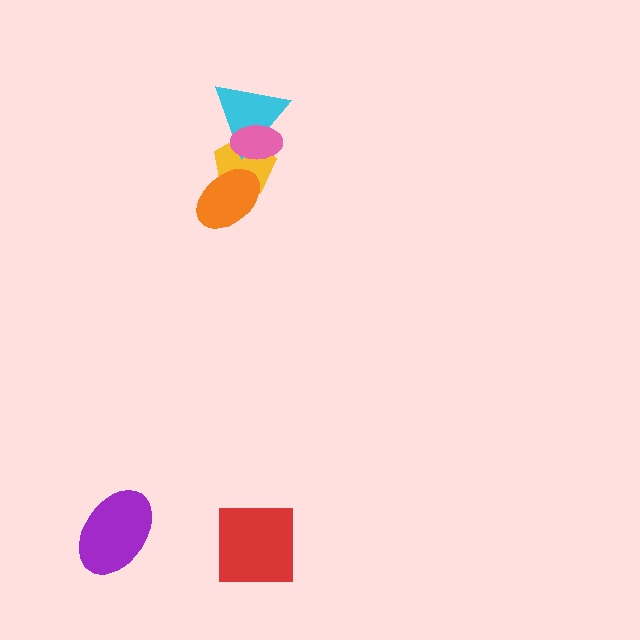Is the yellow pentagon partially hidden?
Yes, it is partially covered by another shape.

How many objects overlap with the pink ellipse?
2 objects overlap with the pink ellipse.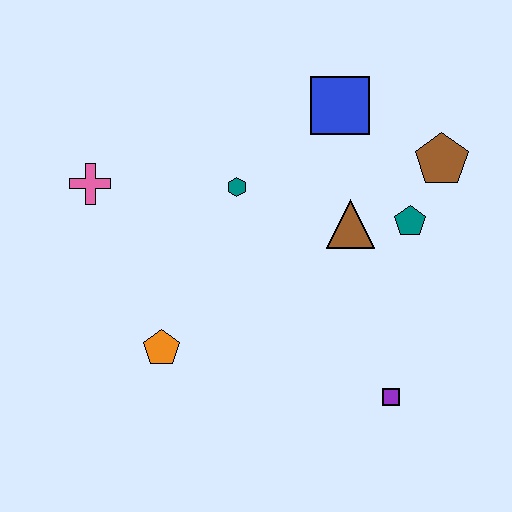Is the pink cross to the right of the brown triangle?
No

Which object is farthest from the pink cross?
The purple square is farthest from the pink cross.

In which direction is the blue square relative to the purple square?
The blue square is above the purple square.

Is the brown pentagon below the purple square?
No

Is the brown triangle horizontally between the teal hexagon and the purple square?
Yes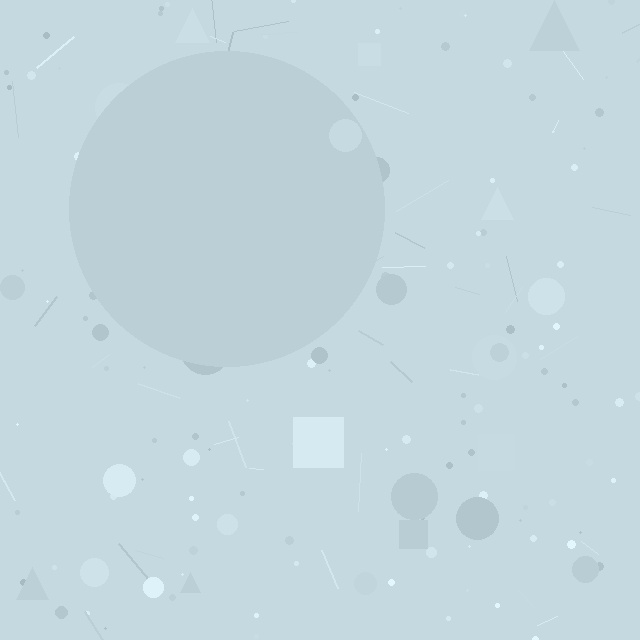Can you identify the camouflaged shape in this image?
The camouflaged shape is a circle.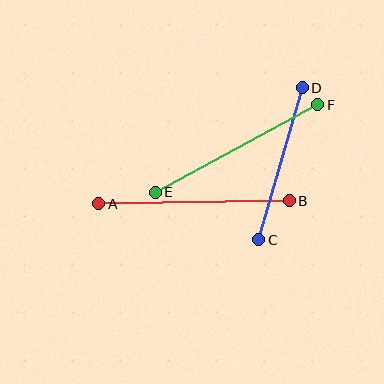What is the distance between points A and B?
The distance is approximately 191 pixels.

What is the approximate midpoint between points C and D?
The midpoint is at approximately (280, 164) pixels.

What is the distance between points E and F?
The distance is approximately 185 pixels.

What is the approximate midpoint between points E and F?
The midpoint is at approximately (237, 148) pixels.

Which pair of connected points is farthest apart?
Points A and B are farthest apart.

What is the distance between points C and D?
The distance is approximately 158 pixels.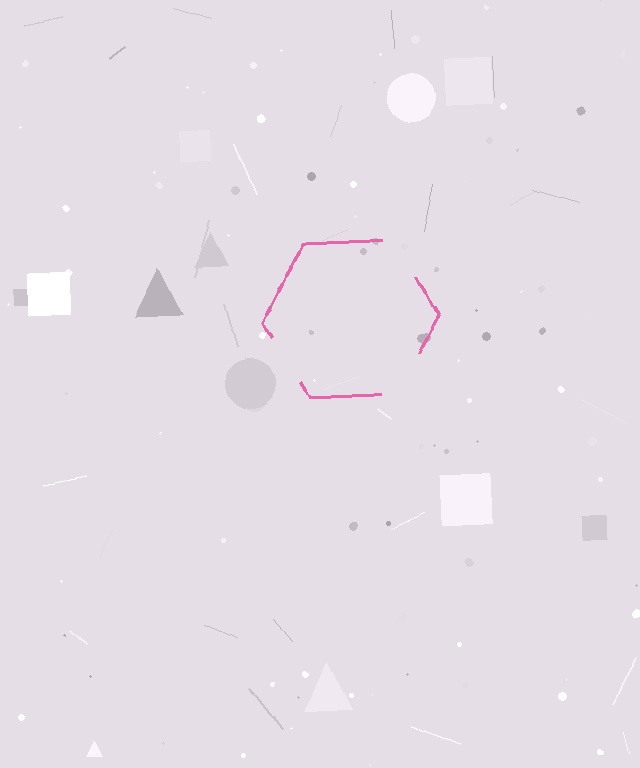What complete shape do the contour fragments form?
The contour fragments form a hexagon.